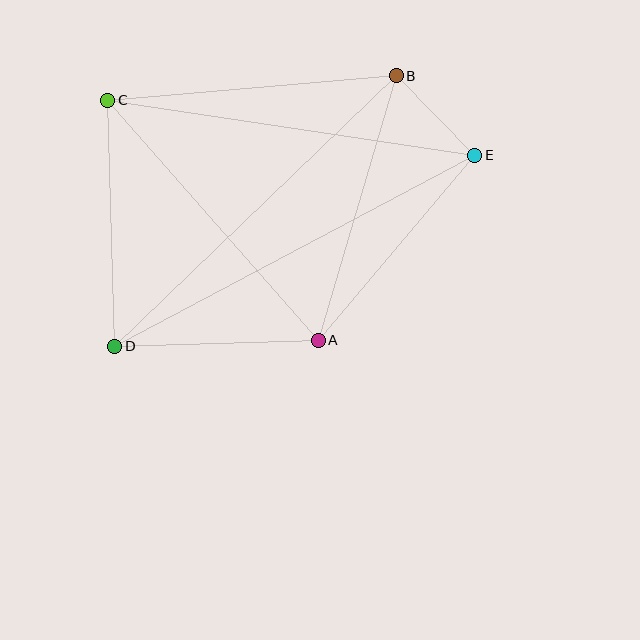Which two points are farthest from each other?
Points D and E are farthest from each other.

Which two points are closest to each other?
Points B and E are closest to each other.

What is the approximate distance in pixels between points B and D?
The distance between B and D is approximately 390 pixels.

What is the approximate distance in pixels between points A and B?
The distance between A and B is approximately 275 pixels.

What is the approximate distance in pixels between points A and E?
The distance between A and E is approximately 242 pixels.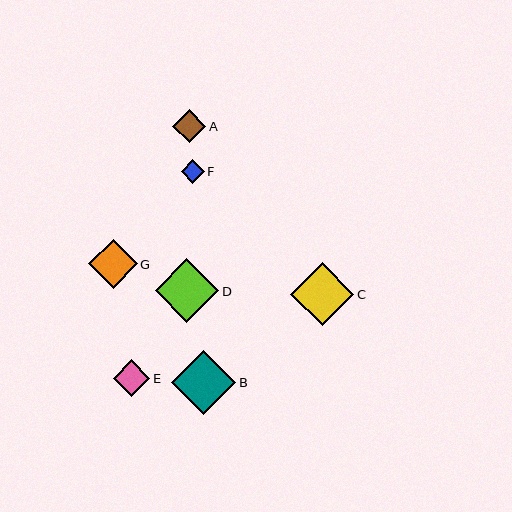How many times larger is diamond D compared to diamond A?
Diamond D is approximately 1.9 times the size of diamond A.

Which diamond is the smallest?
Diamond F is the smallest with a size of approximately 23 pixels.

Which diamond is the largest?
Diamond B is the largest with a size of approximately 64 pixels.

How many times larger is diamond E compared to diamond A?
Diamond E is approximately 1.1 times the size of diamond A.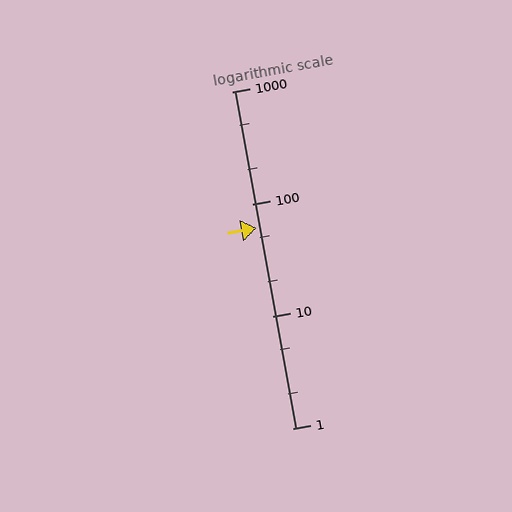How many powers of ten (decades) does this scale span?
The scale spans 3 decades, from 1 to 1000.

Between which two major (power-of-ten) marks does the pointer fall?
The pointer is between 10 and 100.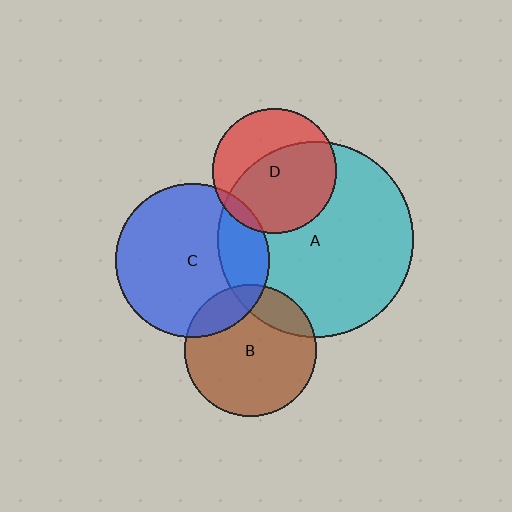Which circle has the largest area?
Circle A (cyan).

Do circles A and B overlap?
Yes.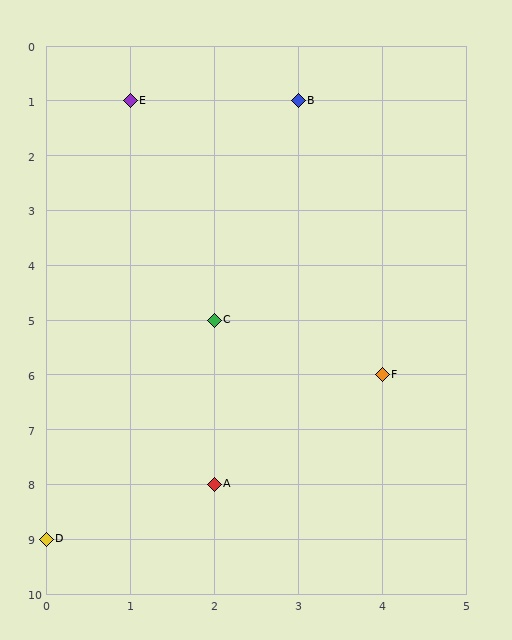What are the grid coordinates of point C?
Point C is at grid coordinates (2, 5).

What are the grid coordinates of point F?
Point F is at grid coordinates (4, 6).